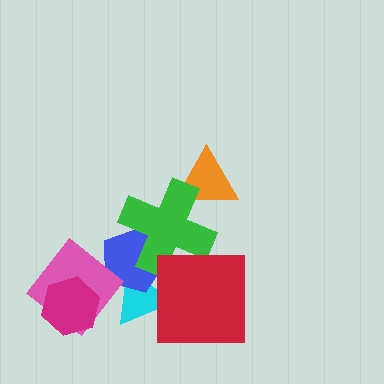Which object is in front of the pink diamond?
The magenta hexagon is in front of the pink diamond.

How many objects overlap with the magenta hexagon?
1 object overlaps with the magenta hexagon.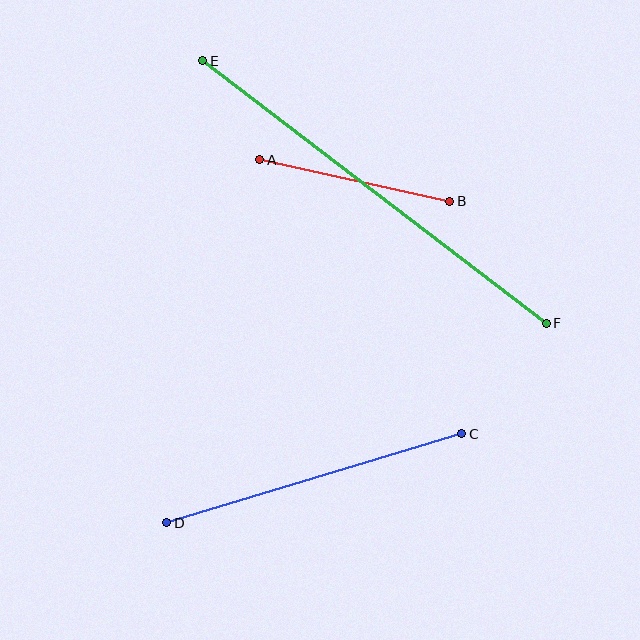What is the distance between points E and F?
The distance is approximately 432 pixels.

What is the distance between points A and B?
The distance is approximately 195 pixels.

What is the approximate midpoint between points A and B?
The midpoint is at approximately (355, 180) pixels.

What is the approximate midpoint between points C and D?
The midpoint is at approximately (314, 478) pixels.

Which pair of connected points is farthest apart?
Points E and F are farthest apart.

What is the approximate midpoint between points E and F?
The midpoint is at approximately (375, 192) pixels.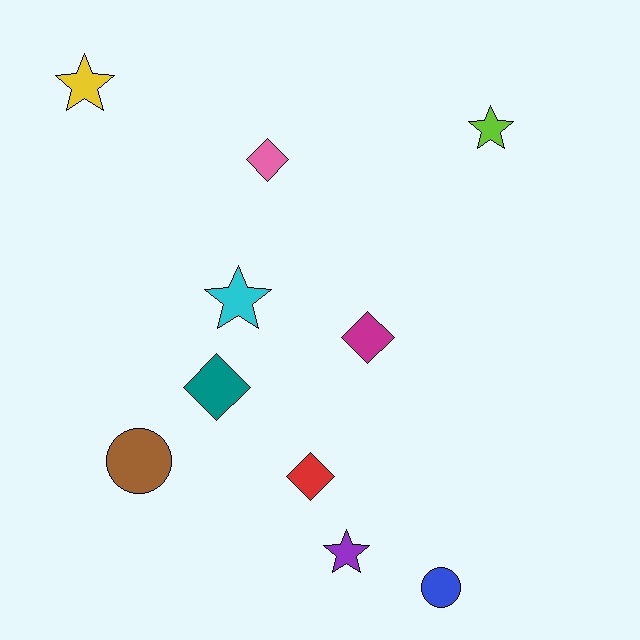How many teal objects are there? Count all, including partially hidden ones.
There is 1 teal object.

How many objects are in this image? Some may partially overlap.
There are 10 objects.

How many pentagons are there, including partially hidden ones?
There are no pentagons.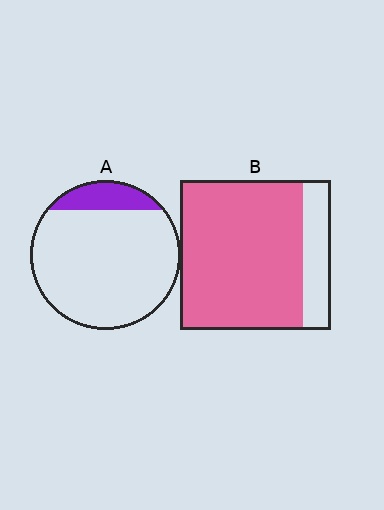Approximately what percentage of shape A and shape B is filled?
A is approximately 15% and B is approximately 80%.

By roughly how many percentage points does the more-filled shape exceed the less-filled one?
By roughly 65 percentage points (B over A).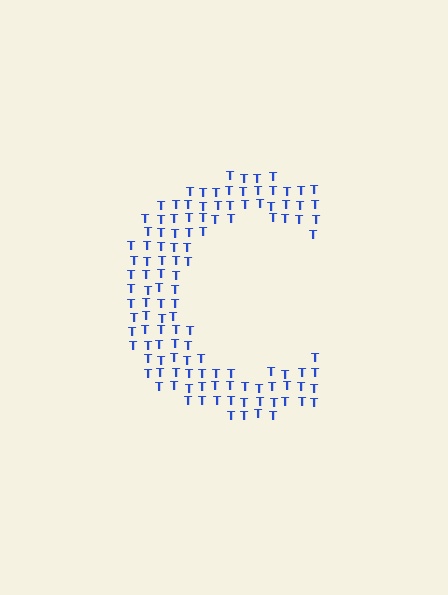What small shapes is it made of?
It is made of small letter T's.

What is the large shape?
The large shape is the letter C.